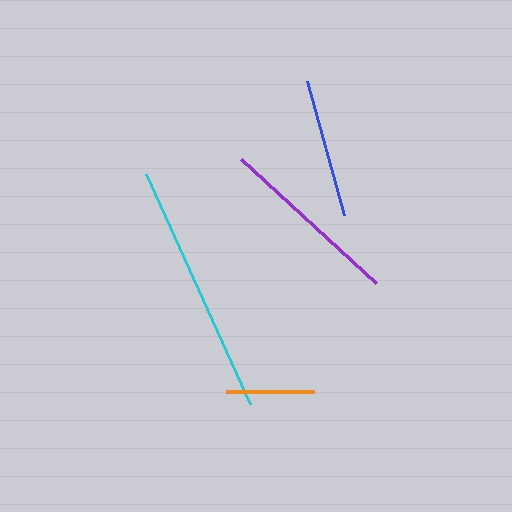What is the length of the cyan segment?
The cyan segment is approximately 252 pixels long.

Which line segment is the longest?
The cyan line is the longest at approximately 252 pixels.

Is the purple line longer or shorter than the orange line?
The purple line is longer than the orange line.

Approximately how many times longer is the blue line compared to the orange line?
The blue line is approximately 1.6 times the length of the orange line.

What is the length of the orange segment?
The orange segment is approximately 87 pixels long.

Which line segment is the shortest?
The orange line is the shortest at approximately 87 pixels.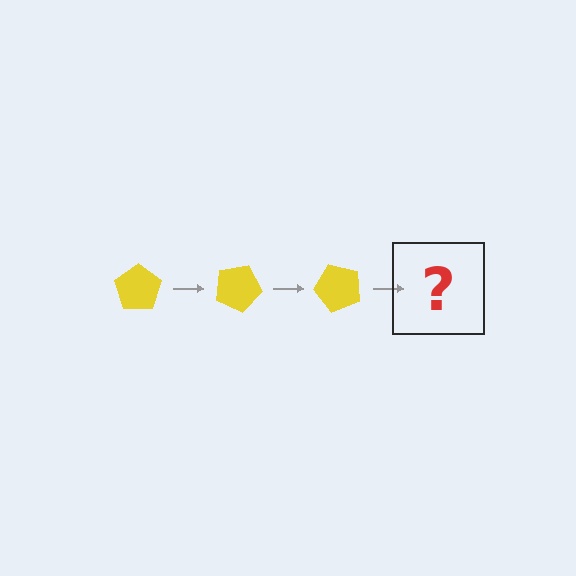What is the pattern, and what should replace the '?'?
The pattern is that the pentagon rotates 25 degrees each step. The '?' should be a yellow pentagon rotated 75 degrees.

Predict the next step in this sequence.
The next step is a yellow pentagon rotated 75 degrees.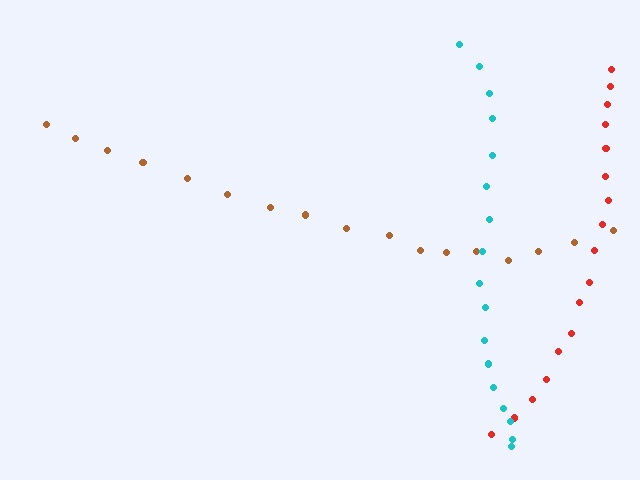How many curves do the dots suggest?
There are 3 distinct paths.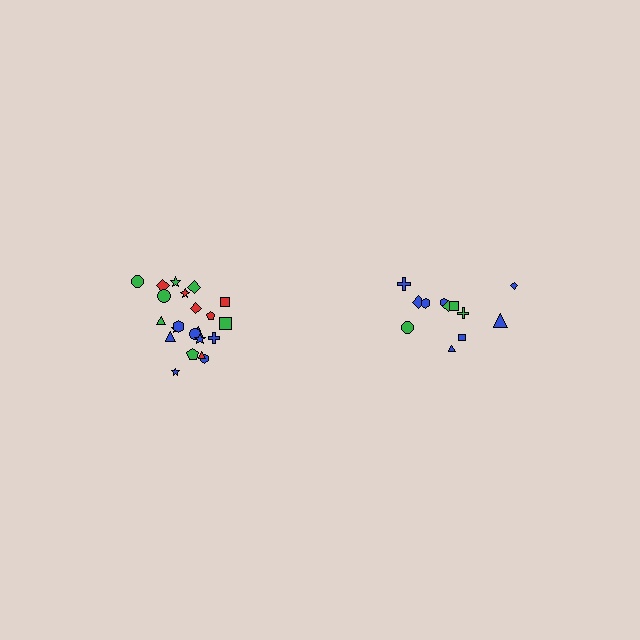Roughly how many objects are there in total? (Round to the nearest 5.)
Roughly 35 objects in total.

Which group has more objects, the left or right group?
The left group.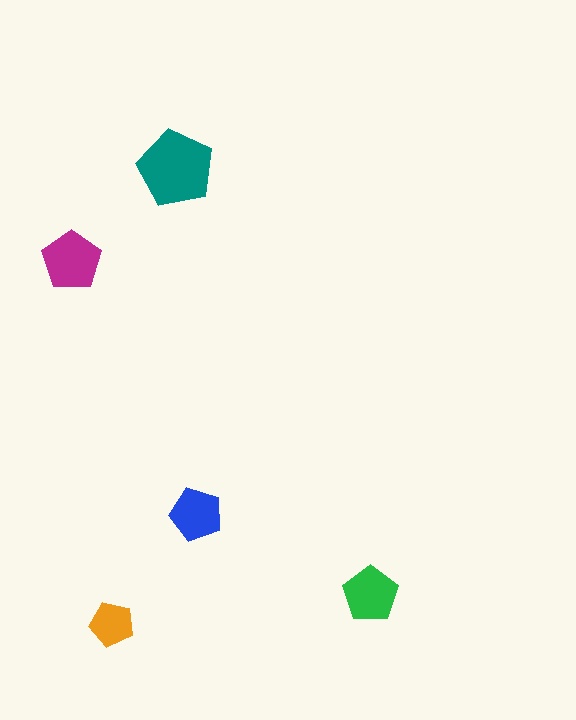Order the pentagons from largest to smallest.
the teal one, the magenta one, the green one, the blue one, the orange one.